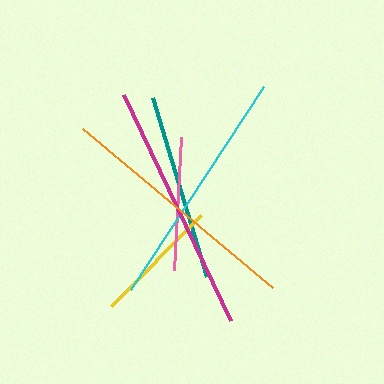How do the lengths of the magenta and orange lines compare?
The magenta and orange lines are approximately the same length.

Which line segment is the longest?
The magenta line is the longest at approximately 249 pixels.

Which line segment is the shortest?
The yellow line is the shortest at approximately 128 pixels.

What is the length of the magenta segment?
The magenta segment is approximately 249 pixels long.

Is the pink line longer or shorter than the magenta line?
The magenta line is longer than the pink line.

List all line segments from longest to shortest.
From longest to shortest: magenta, orange, cyan, teal, pink, yellow.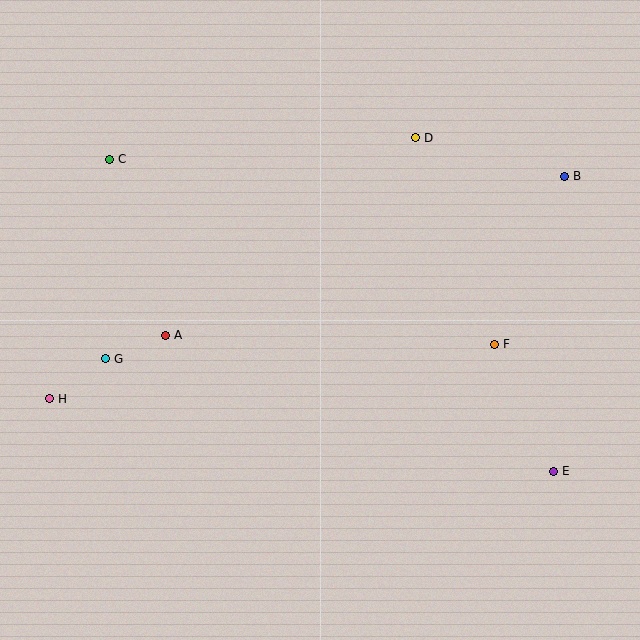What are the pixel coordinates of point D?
Point D is at (415, 138).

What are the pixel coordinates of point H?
Point H is at (49, 399).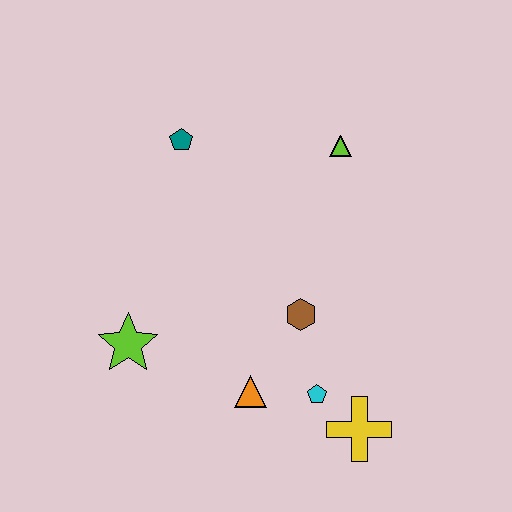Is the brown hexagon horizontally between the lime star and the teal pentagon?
No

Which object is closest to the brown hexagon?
The cyan pentagon is closest to the brown hexagon.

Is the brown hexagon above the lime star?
Yes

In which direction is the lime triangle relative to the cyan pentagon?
The lime triangle is above the cyan pentagon.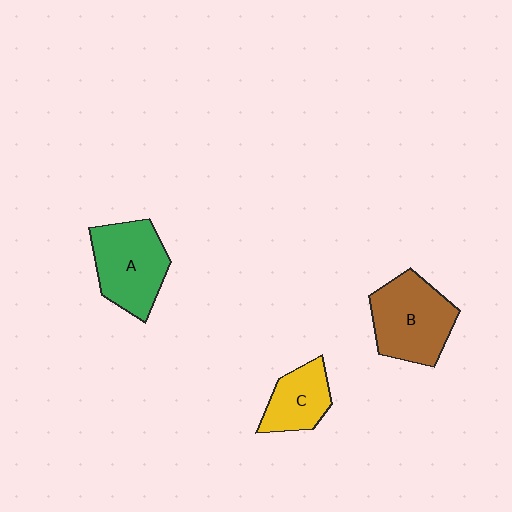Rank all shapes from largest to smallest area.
From largest to smallest: B (brown), A (green), C (yellow).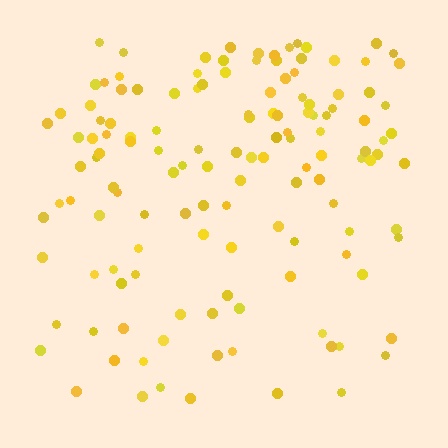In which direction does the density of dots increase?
From bottom to top, with the top side densest.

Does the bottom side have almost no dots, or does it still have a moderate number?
Still a moderate number, just noticeably fewer than the top.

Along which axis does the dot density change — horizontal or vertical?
Vertical.